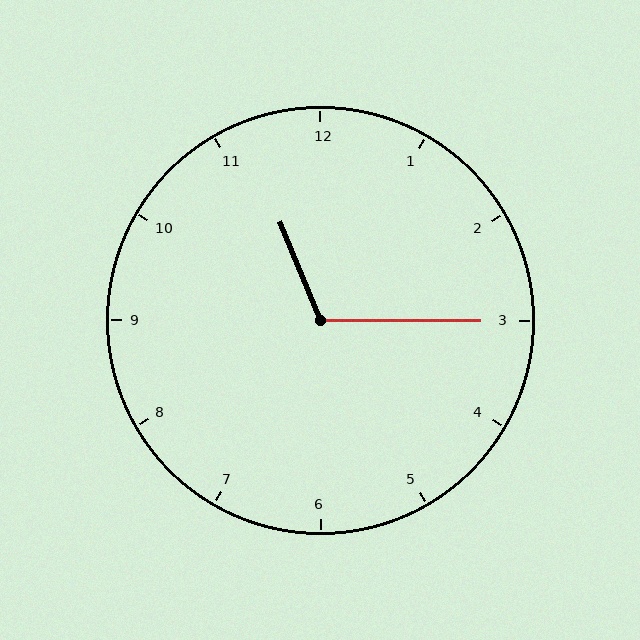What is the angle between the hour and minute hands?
Approximately 112 degrees.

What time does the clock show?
11:15.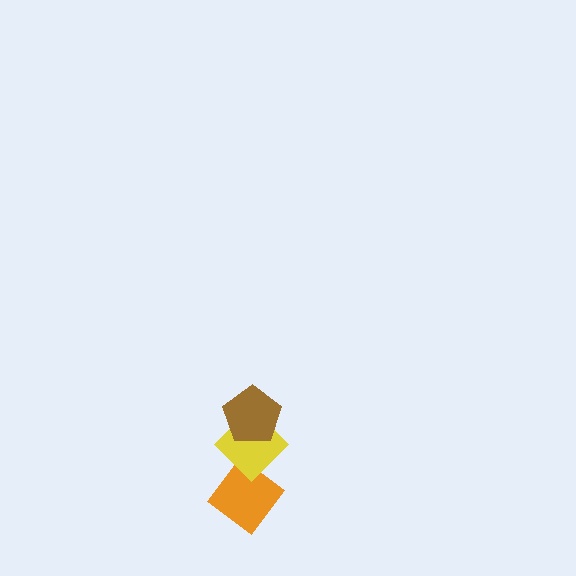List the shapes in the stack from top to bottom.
From top to bottom: the brown pentagon, the yellow diamond, the orange diamond.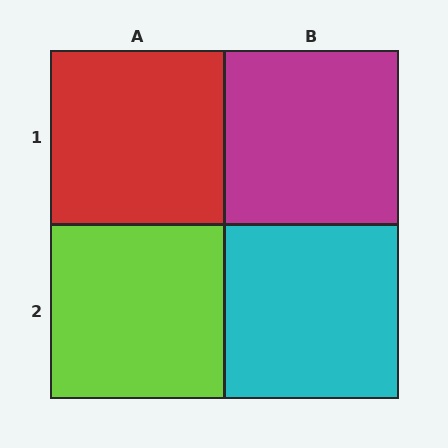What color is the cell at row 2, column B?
Cyan.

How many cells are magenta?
1 cell is magenta.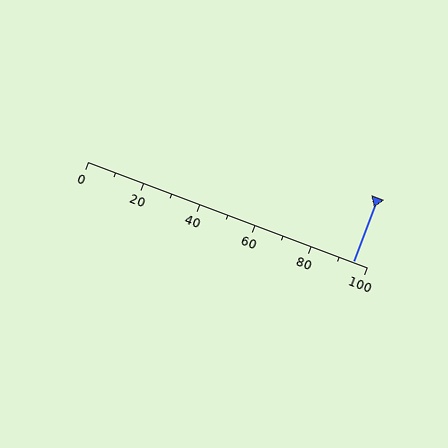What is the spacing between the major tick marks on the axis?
The major ticks are spaced 20 apart.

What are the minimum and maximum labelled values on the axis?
The axis runs from 0 to 100.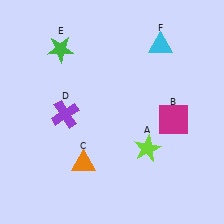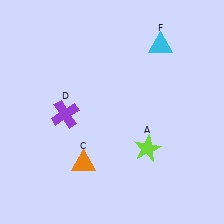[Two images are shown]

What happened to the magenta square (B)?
The magenta square (B) was removed in Image 2. It was in the bottom-right area of Image 1.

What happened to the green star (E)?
The green star (E) was removed in Image 2. It was in the top-left area of Image 1.